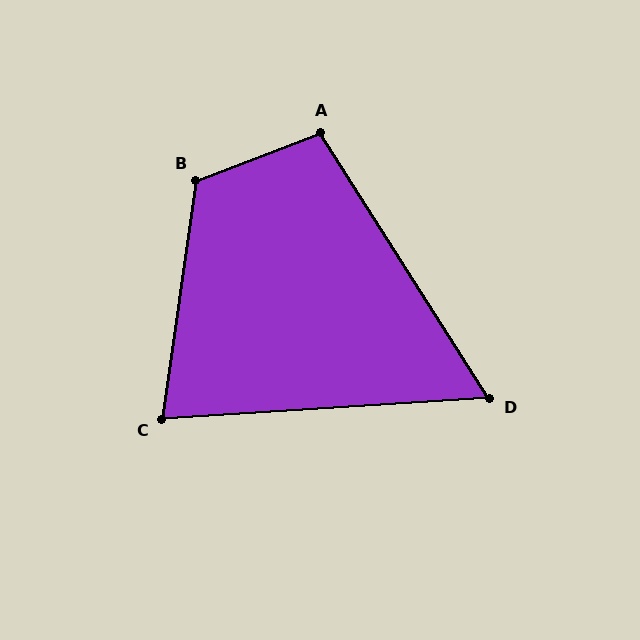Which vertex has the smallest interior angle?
D, at approximately 61 degrees.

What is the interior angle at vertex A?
Approximately 102 degrees (obtuse).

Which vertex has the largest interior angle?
B, at approximately 119 degrees.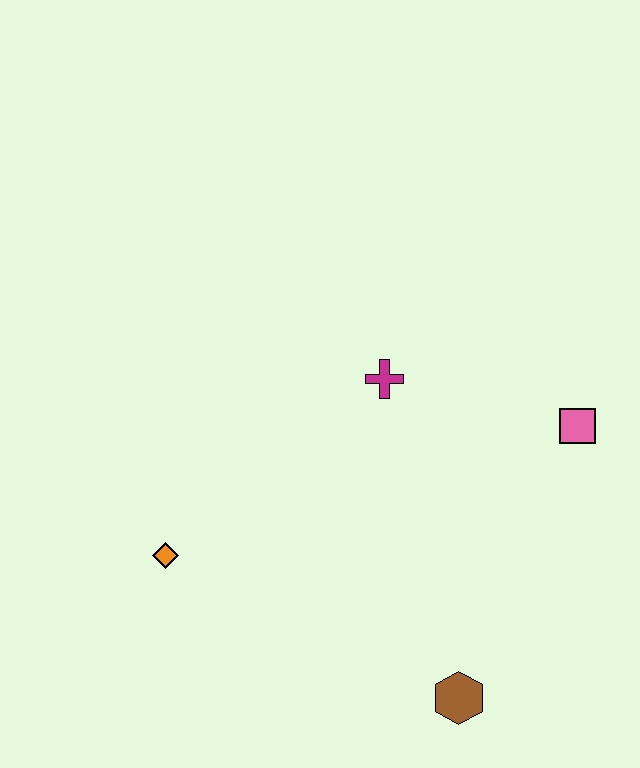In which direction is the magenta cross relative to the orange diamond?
The magenta cross is to the right of the orange diamond.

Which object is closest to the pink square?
The magenta cross is closest to the pink square.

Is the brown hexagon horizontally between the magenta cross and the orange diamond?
No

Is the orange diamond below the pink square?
Yes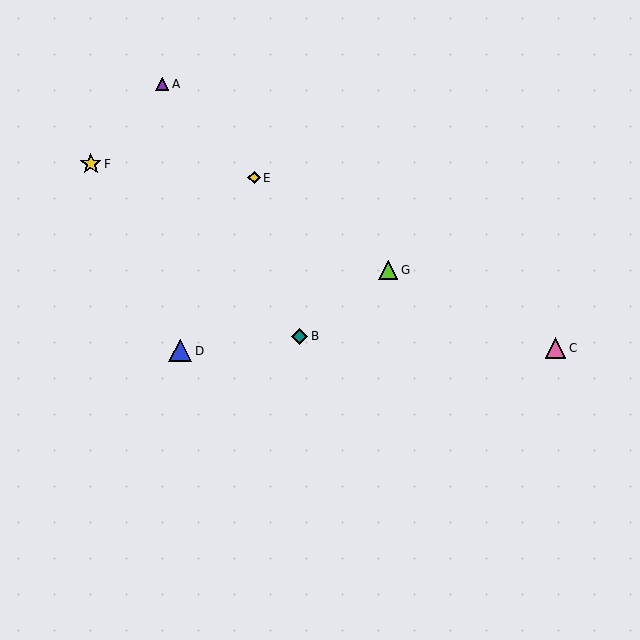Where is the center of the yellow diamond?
The center of the yellow diamond is at (254, 178).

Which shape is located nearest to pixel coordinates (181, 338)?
The blue triangle (labeled D) at (180, 351) is nearest to that location.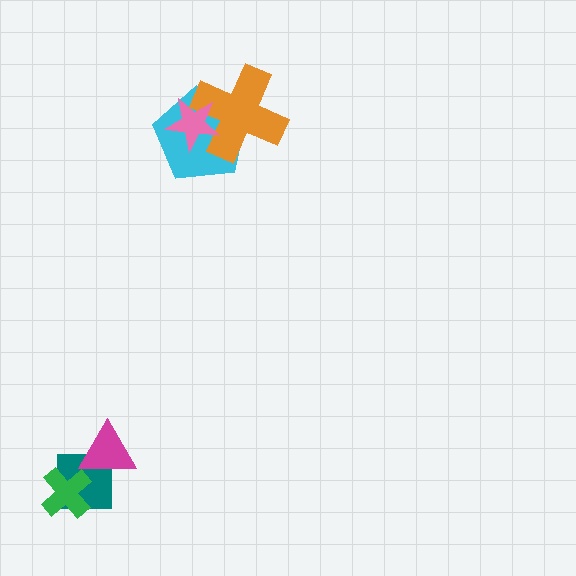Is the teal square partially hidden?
Yes, it is partially covered by another shape.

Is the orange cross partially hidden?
Yes, it is partially covered by another shape.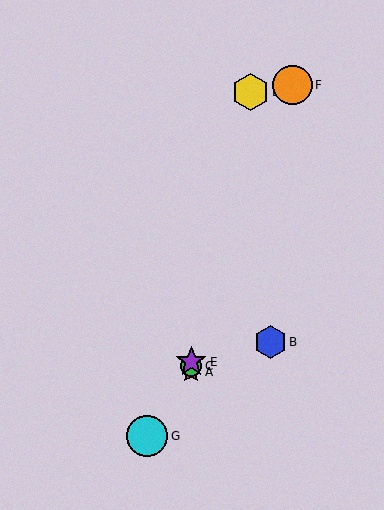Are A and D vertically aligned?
No, A is at x≈191 and D is at x≈250.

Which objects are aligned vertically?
Objects A, C, E are aligned vertically.